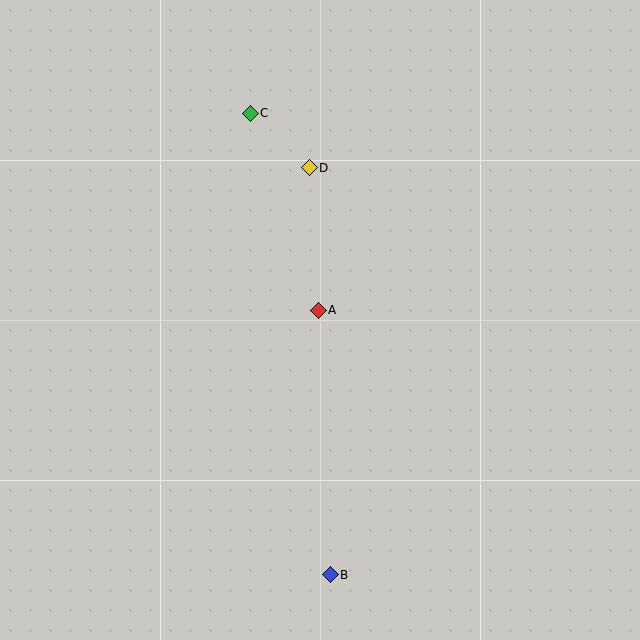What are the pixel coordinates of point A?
Point A is at (318, 310).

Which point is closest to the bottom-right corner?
Point B is closest to the bottom-right corner.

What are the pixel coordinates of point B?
Point B is at (330, 575).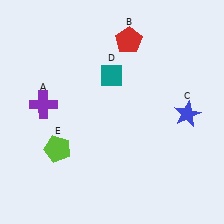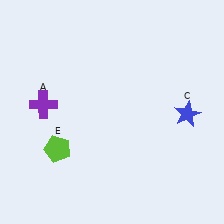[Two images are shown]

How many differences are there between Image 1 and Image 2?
There are 2 differences between the two images.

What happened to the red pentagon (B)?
The red pentagon (B) was removed in Image 2. It was in the top-right area of Image 1.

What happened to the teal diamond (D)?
The teal diamond (D) was removed in Image 2. It was in the top-left area of Image 1.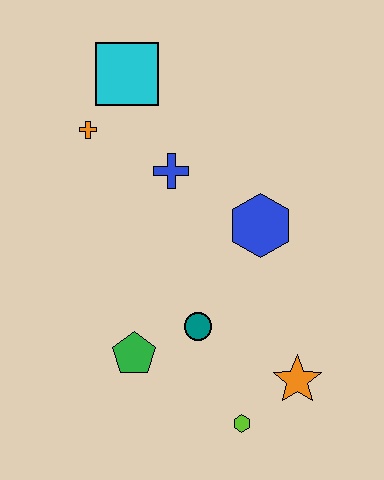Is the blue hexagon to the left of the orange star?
Yes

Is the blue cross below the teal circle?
No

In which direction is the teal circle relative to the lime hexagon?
The teal circle is above the lime hexagon.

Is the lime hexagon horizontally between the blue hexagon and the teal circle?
Yes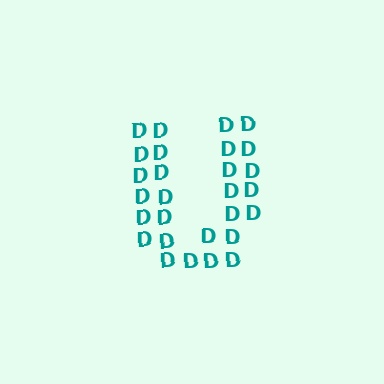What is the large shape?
The large shape is the letter U.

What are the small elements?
The small elements are letter D's.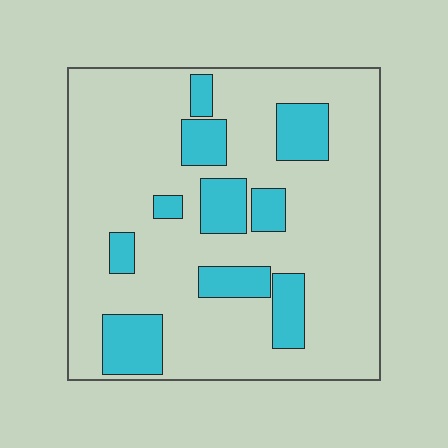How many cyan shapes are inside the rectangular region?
10.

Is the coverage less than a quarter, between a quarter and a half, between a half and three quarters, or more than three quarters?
Less than a quarter.